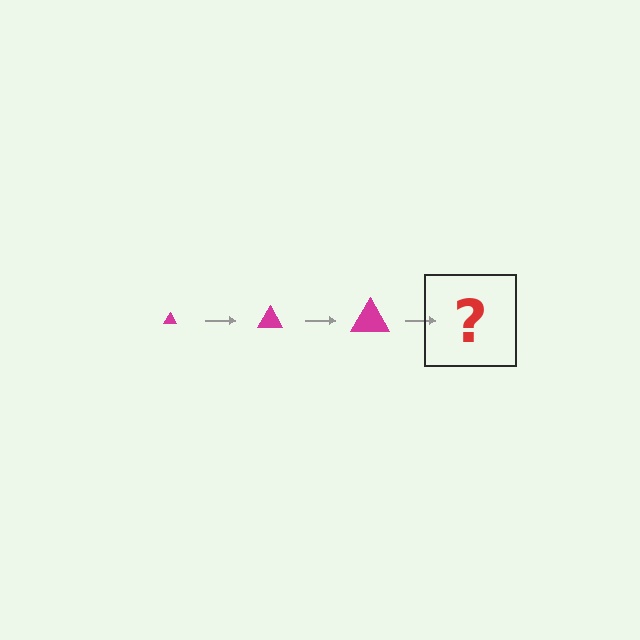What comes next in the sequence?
The next element should be a magenta triangle, larger than the previous one.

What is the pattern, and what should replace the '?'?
The pattern is that the triangle gets progressively larger each step. The '?' should be a magenta triangle, larger than the previous one.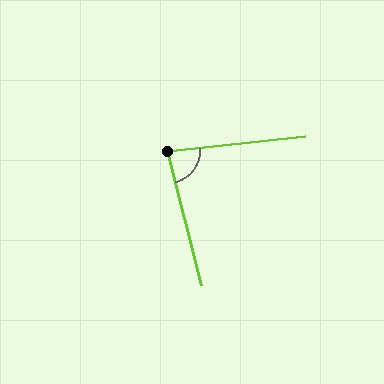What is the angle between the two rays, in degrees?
Approximately 82 degrees.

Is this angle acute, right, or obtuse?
It is acute.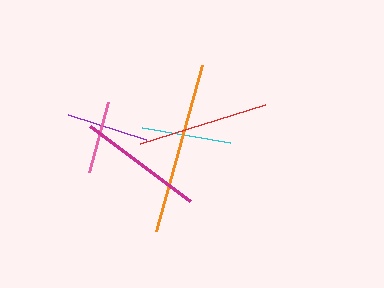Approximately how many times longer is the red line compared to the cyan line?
The red line is approximately 1.5 times the length of the cyan line.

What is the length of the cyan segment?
The cyan segment is approximately 90 pixels long.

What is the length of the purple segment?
The purple segment is approximately 81 pixels long.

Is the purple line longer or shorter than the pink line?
The purple line is longer than the pink line.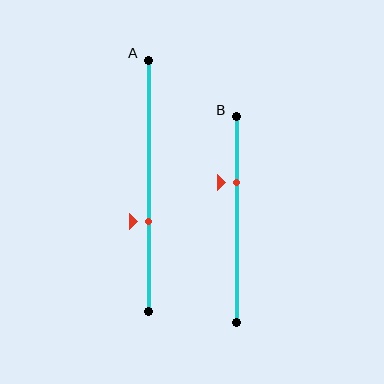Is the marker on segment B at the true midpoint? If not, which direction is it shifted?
No, the marker on segment B is shifted upward by about 18% of the segment length.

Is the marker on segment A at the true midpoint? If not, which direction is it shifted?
No, the marker on segment A is shifted downward by about 14% of the segment length.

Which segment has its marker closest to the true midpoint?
Segment A has its marker closest to the true midpoint.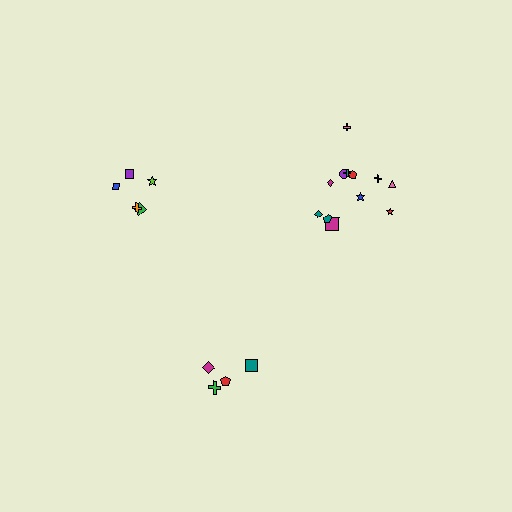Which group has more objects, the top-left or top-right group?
The top-right group.